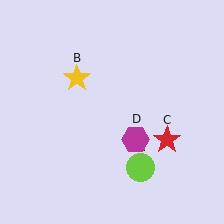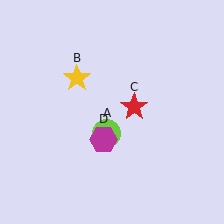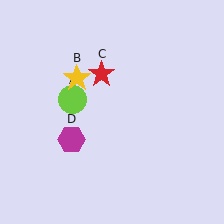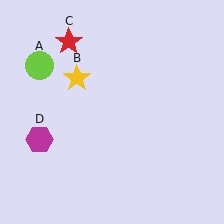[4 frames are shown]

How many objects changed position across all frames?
3 objects changed position: lime circle (object A), red star (object C), magenta hexagon (object D).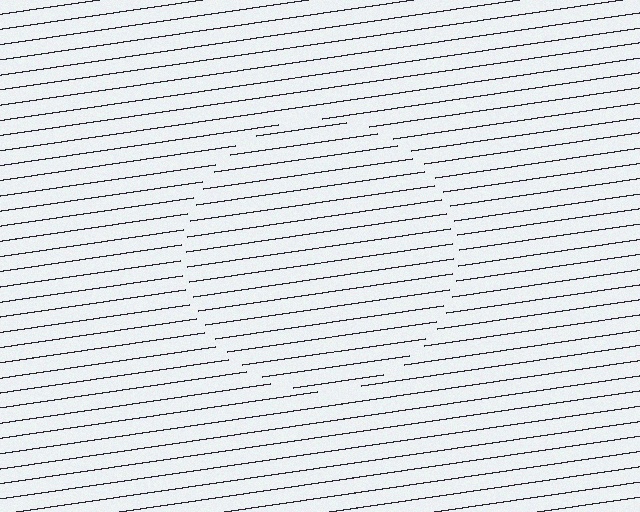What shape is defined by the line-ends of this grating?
An illusory circle. The interior of the shape contains the same grating, shifted by half a period — the contour is defined by the phase discontinuity where line-ends from the inner and outer gratings abut.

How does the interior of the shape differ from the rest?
The interior of the shape contains the same grating, shifted by half a period — the contour is defined by the phase discontinuity where line-ends from the inner and outer gratings abut.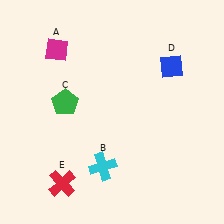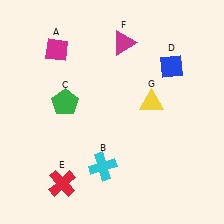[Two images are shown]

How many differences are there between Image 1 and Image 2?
There are 2 differences between the two images.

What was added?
A magenta triangle (F), a yellow triangle (G) were added in Image 2.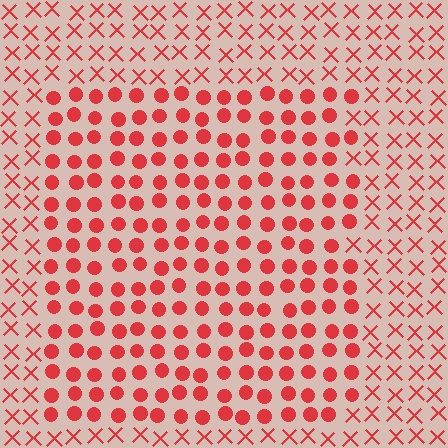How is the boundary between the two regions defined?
The boundary is defined by a change in element shape: circles inside vs. X marks outside. All elements share the same color and spacing.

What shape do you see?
I see a rectangle.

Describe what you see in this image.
The image is filled with small red elements arranged in a uniform grid. A rectangle-shaped region contains circles, while the surrounding area contains X marks. The boundary is defined purely by the change in element shape.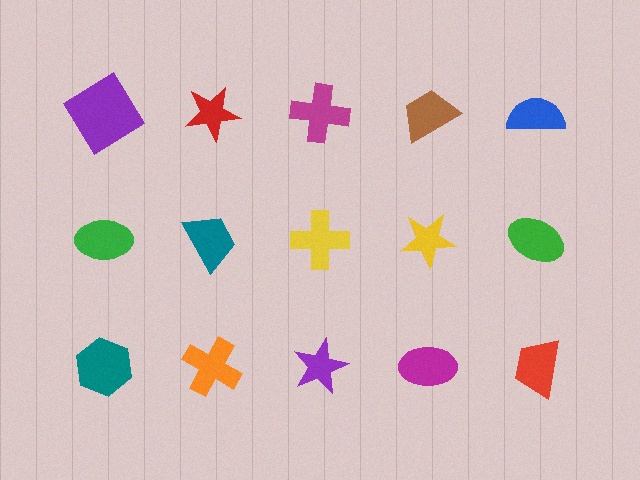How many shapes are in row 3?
5 shapes.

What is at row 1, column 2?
A red star.